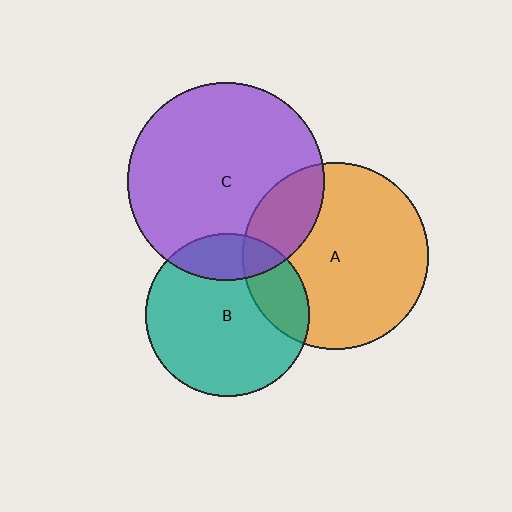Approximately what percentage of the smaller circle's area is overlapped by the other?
Approximately 20%.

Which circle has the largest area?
Circle C (purple).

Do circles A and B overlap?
Yes.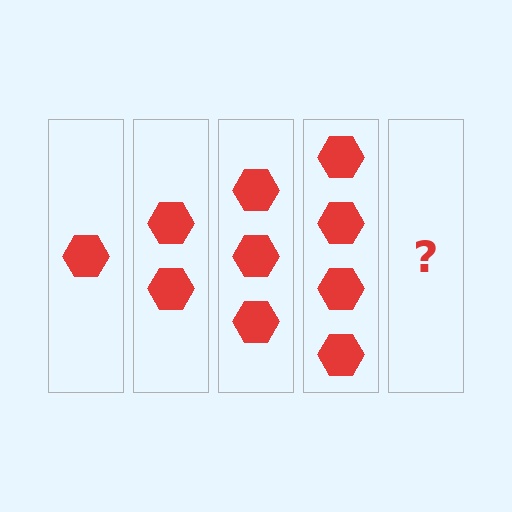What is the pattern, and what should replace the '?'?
The pattern is that each step adds one more hexagon. The '?' should be 5 hexagons.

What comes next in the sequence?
The next element should be 5 hexagons.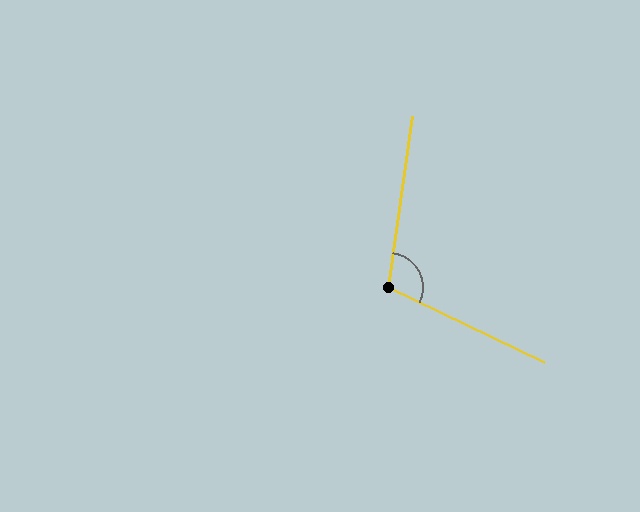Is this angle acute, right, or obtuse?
It is obtuse.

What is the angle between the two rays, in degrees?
Approximately 108 degrees.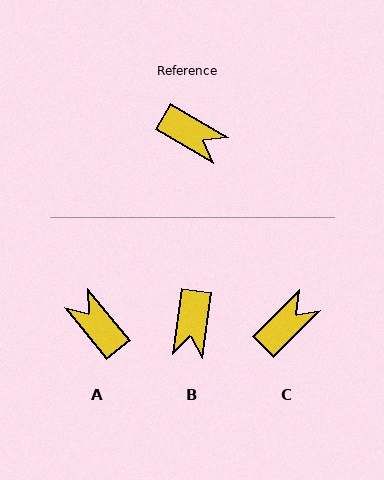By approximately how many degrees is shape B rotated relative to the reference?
Approximately 67 degrees clockwise.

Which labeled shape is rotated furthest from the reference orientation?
A, about 160 degrees away.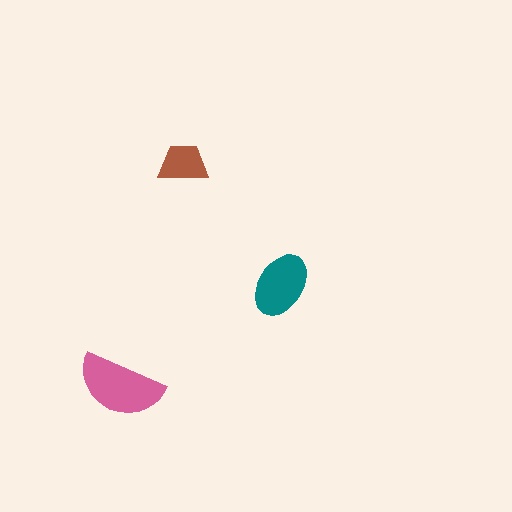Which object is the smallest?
The brown trapezoid.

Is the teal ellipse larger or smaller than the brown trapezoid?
Larger.